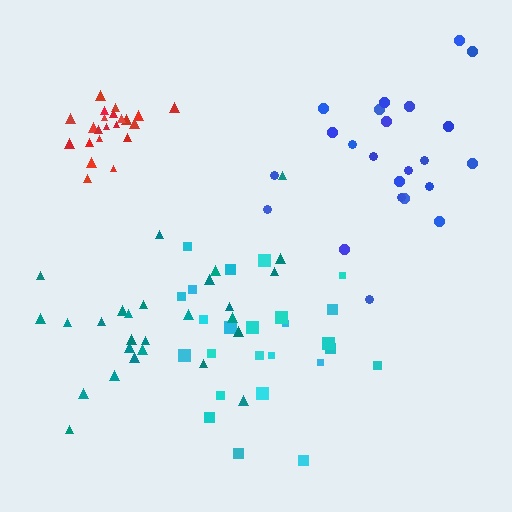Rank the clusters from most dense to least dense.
red, cyan, teal, blue.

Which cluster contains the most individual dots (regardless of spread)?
Teal (27).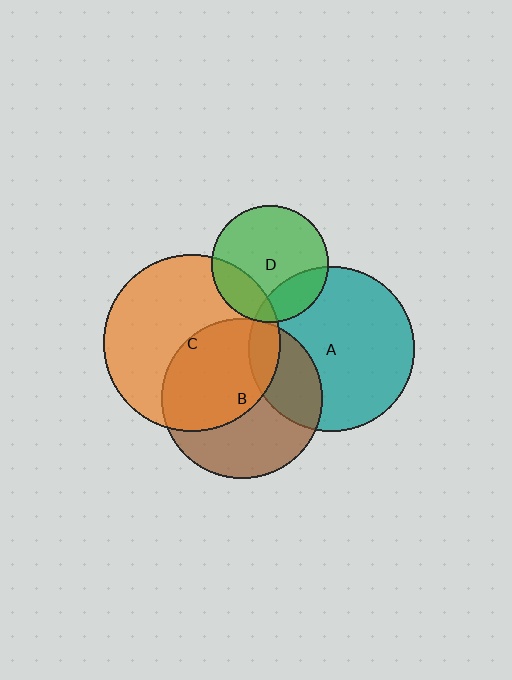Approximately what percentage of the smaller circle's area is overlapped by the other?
Approximately 20%.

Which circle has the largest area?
Circle C (orange).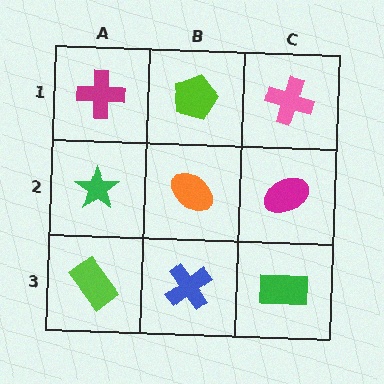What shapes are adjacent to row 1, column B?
An orange ellipse (row 2, column B), a magenta cross (row 1, column A), a pink cross (row 1, column C).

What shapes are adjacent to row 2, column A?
A magenta cross (row 1, column A), a lime rectangle (row 3, column A), an orange ellipse (row 2, column B).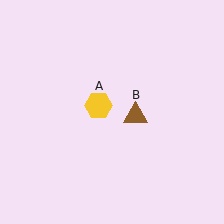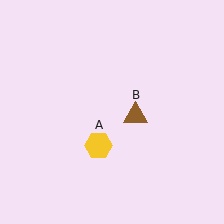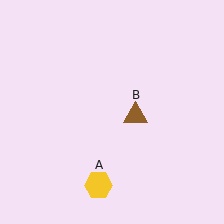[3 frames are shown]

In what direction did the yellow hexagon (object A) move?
The yellow hexagon (object A) moved down.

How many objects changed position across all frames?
1 object changed position: yellow hexagon (object A).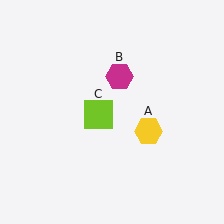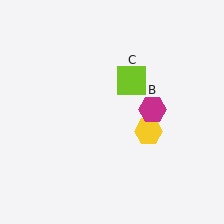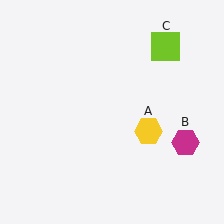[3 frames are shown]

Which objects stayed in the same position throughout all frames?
Yellow hexagon (object A) remained stationary.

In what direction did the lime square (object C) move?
The lime square (object C) moved up and to the right.